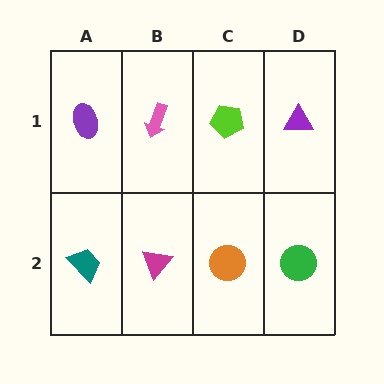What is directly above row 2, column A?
A purple ellipse.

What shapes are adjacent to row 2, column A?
A purple ellipse (row 1, column A), a magenta triangle (row 2, column B).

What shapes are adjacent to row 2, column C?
A lime pentagon (row 1, column C), a magenta triangle (row 2, column B), a green circle (row 2, column D).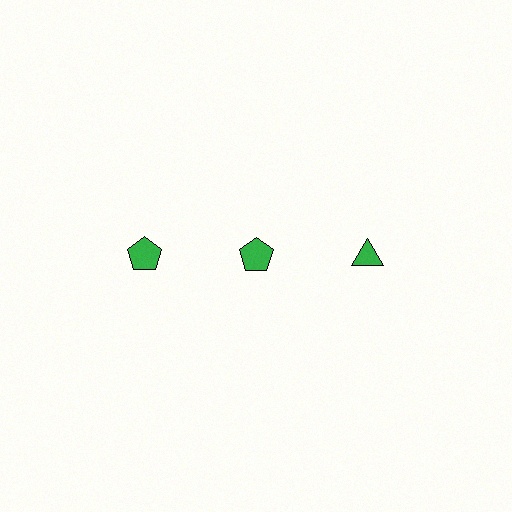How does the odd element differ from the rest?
It has a different shape: triangle instead of pentagon.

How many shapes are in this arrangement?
There are 3 shapes arranged in a grid pattern.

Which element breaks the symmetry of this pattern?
The green triangle in the top row, center column breaks the symmetry. All other shapes are green pentagons.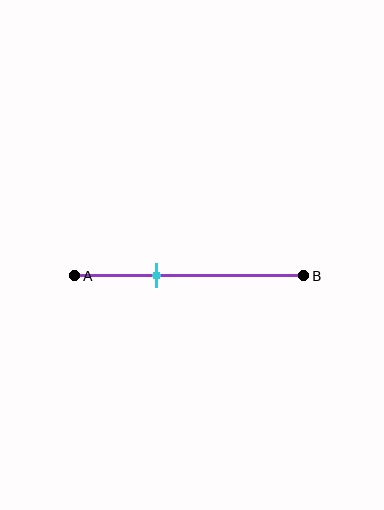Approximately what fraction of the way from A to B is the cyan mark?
The cyan mark is approximately 35% of the way from A to B.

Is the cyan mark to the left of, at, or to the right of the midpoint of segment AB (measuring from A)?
The cyan mark is to the left of the midpoint of segment AB.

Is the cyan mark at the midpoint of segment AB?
No, the mark is at about 35% from A, not at the 50% midpoint.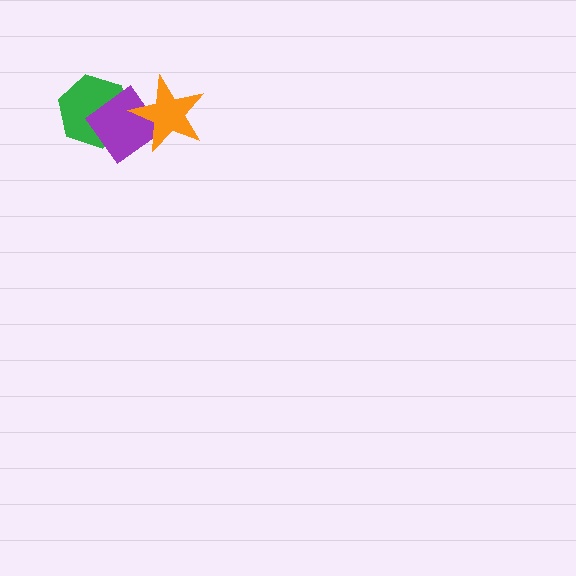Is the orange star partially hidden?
No, no other shape covers it.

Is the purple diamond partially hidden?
Yes, it is partially covered by another shape.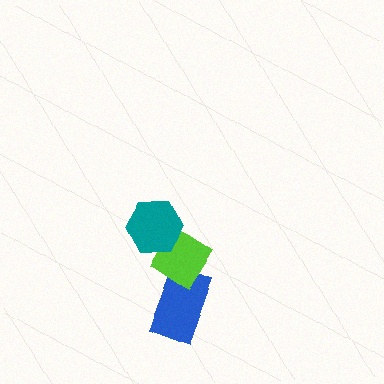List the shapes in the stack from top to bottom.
From top to bottom: the teal hexagon, the lime diamond, the blue rectangle.